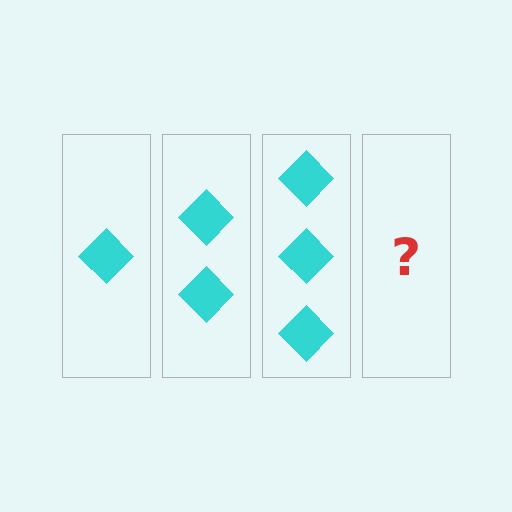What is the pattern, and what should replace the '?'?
The pattern is that each step adds one more diamond. The '?' should be 4 diamonds.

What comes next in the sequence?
The next element should be 4 diamonds.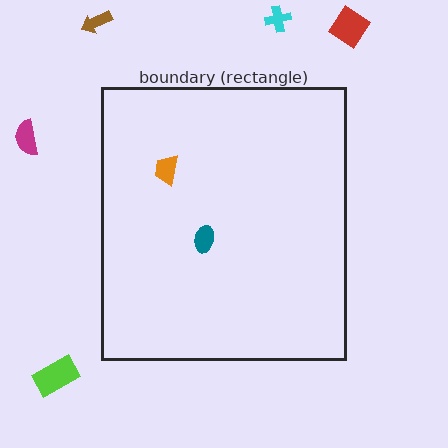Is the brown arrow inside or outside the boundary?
Outside.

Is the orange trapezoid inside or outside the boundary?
Inside.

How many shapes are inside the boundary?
2 inside, 5 outside.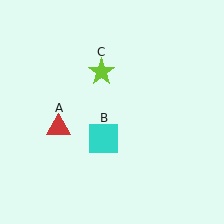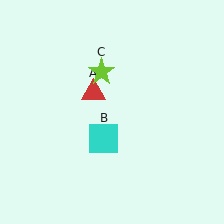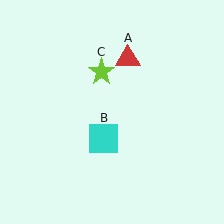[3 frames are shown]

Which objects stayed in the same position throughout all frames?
Cyan square (object B) and lime star (object C) remained stationary.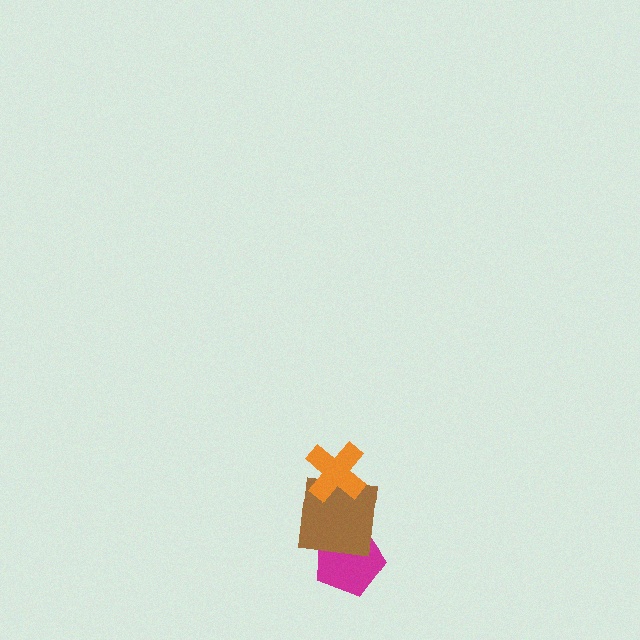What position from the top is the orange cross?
The orange cross is 1st from the top.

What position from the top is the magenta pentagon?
The magenta pentagon is 3rd from the top.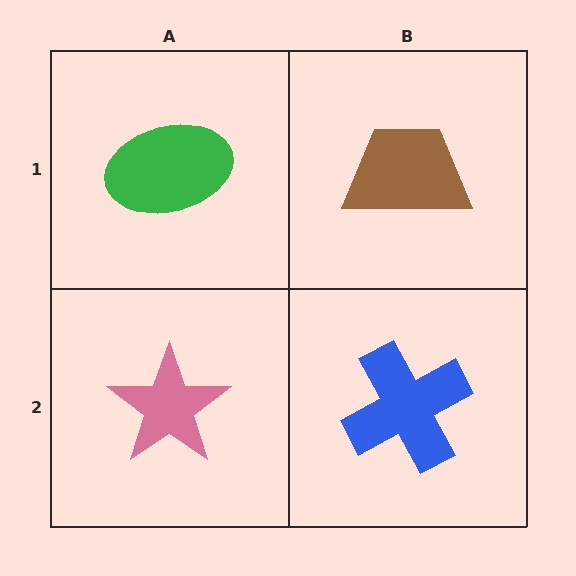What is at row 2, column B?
A blue cross.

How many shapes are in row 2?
2 shapes.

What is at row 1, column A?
A green ellipse.